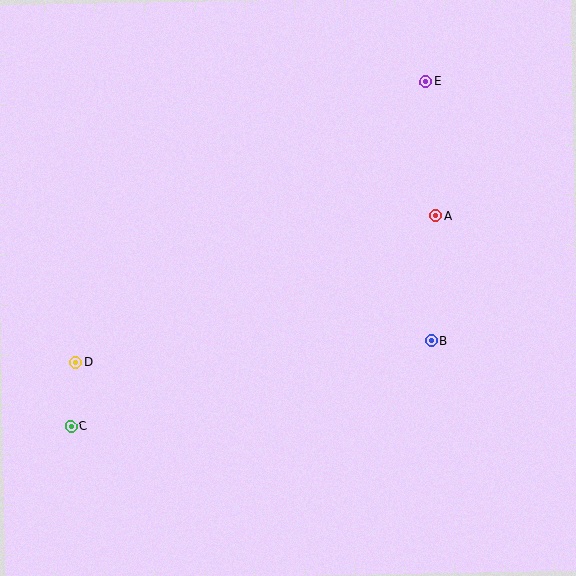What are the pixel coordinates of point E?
Point E is at (426, 82).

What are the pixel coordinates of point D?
Point D is at (76, 362).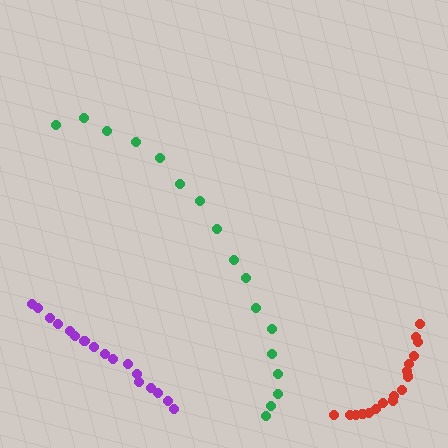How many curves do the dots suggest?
There are 3 distinct paths.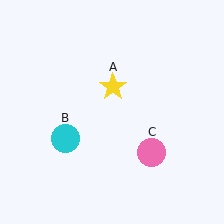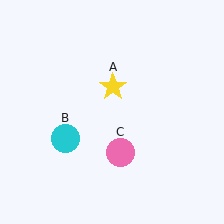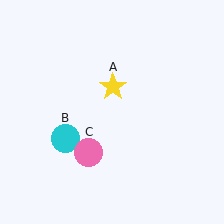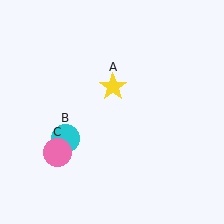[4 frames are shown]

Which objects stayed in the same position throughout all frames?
Yellow star (object A) and cyan circle (object B) remained stationary.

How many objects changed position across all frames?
1 object changed position: pink circle (object C).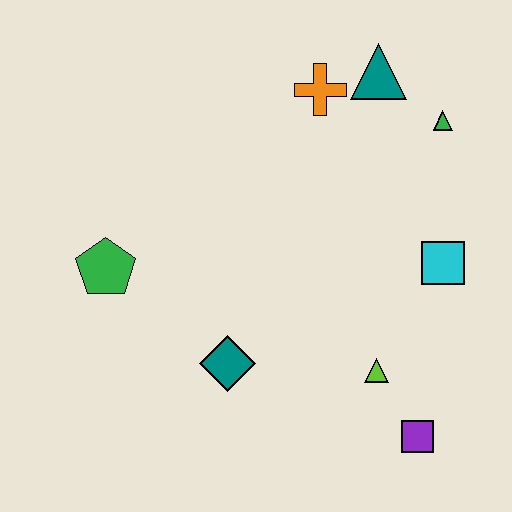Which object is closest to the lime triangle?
The purple square is closest to the lime triangle.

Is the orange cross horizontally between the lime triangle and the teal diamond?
Yes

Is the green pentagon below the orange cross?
Yes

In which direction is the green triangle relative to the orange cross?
The green triangle is to the right of the orange cross.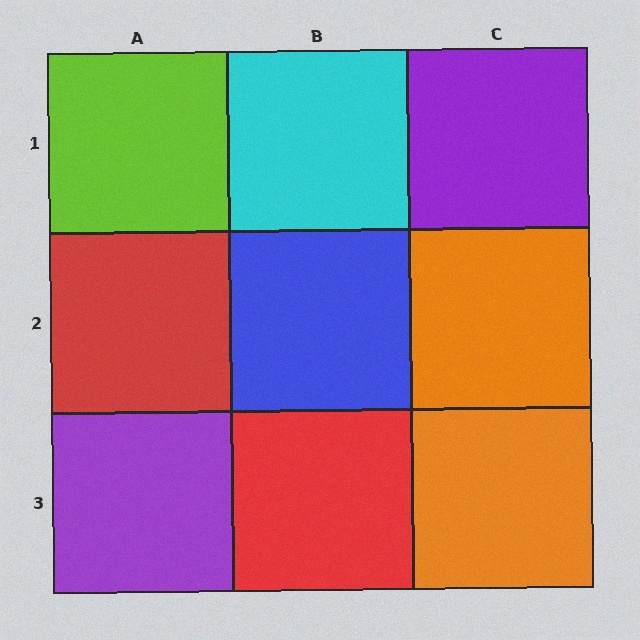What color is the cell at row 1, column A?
Lime.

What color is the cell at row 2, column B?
Blue.